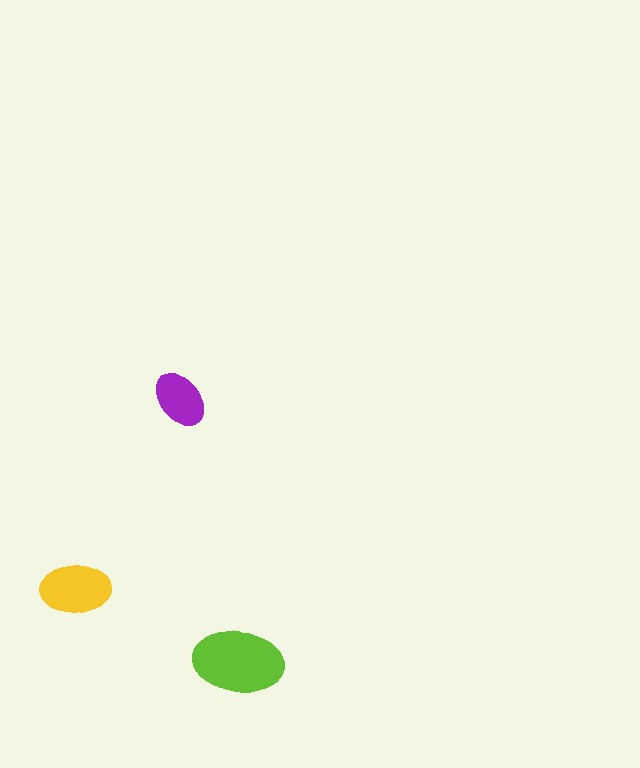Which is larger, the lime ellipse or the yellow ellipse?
The lime one.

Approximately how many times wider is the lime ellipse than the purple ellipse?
About 1.5 times wider.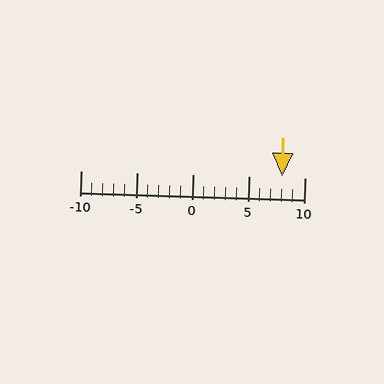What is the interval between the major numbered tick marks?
The major tick marks are spaced 5 units apart.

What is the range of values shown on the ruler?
The ruler shows values from -10 to 10.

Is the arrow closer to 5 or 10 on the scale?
The arrow is closer to 10.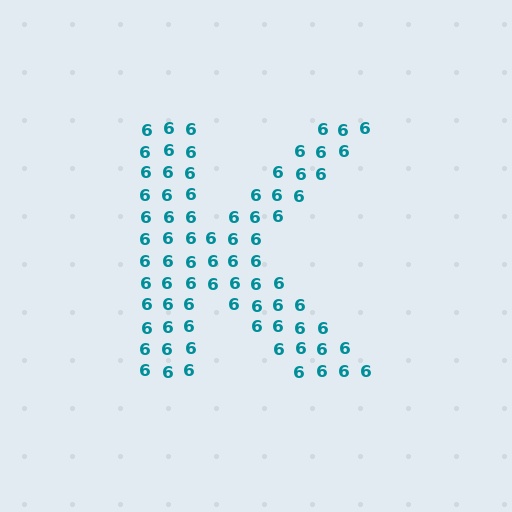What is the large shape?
The large shape is the letter K.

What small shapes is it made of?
It is made of small digit 6's.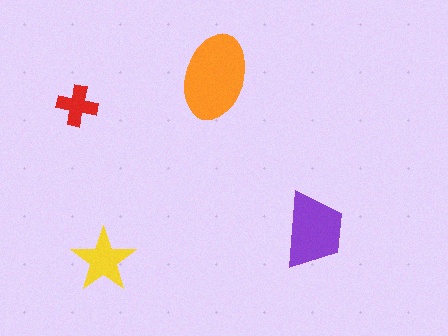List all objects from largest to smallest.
The orange ellipse, the purple trapezoid, the yellow star, the red cross.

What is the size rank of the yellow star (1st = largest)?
3rd.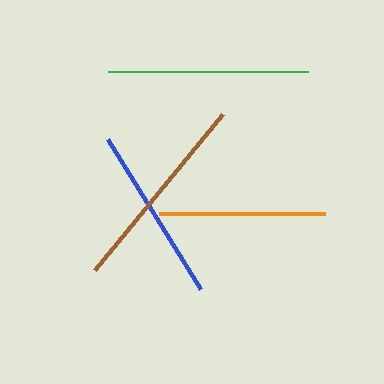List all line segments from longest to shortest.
From longest to shortest: brown, green, blue, orange.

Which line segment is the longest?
The brown line is the longest at approximately 202 pixels.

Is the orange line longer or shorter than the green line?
The green line is longer than the orange line.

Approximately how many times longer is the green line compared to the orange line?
The green line is approximately 1.2 times the length of the orange line.